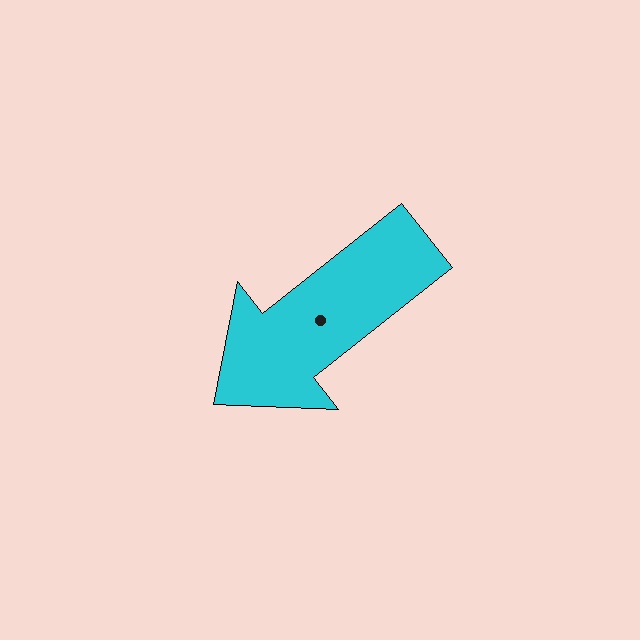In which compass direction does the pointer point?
Southwest.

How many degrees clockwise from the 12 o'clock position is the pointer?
Approximately 232 degrees.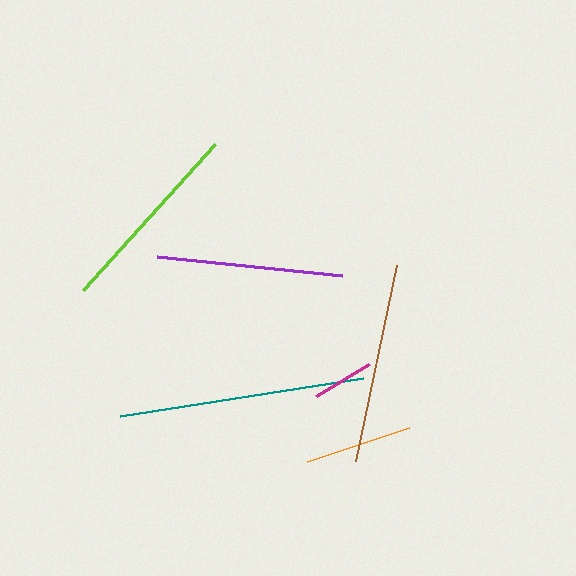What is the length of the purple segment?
The purple segment is approximately 186 pixels long.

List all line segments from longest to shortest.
From longest to shortest: teal, brown, lime, purple, orange, magenta.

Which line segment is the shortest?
The magenta line is the shortest at approximately 62 pixels.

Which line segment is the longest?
The teal line is the longest at approximately 246 pixels.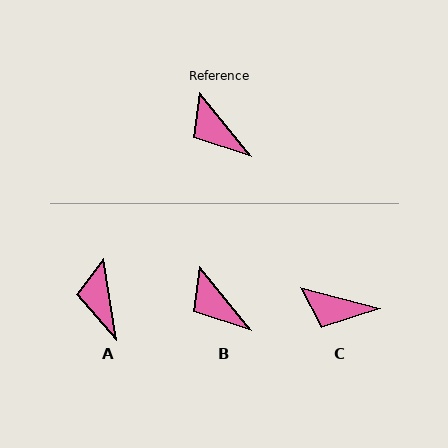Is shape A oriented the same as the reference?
No, it is off by about 30 degrees.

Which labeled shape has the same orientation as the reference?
B.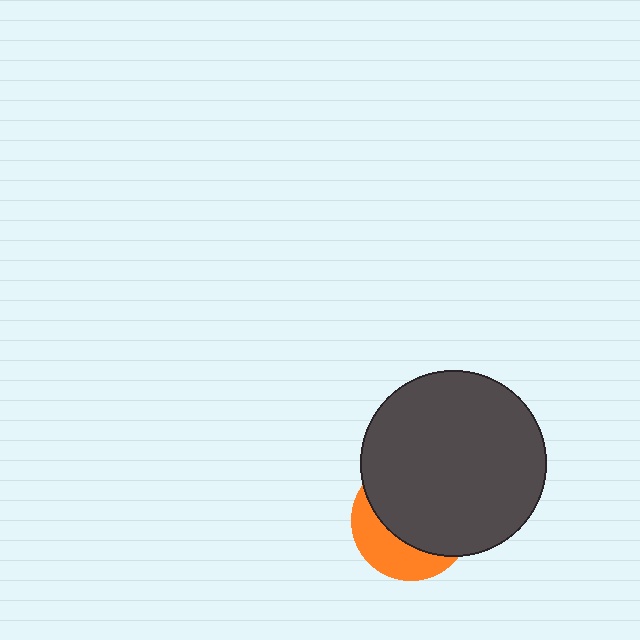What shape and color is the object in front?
The object in front is a dark gray circle.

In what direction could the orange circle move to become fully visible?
The orange circle could move toward the lower-left. That would shift it out from behind the dark gray circle entirely.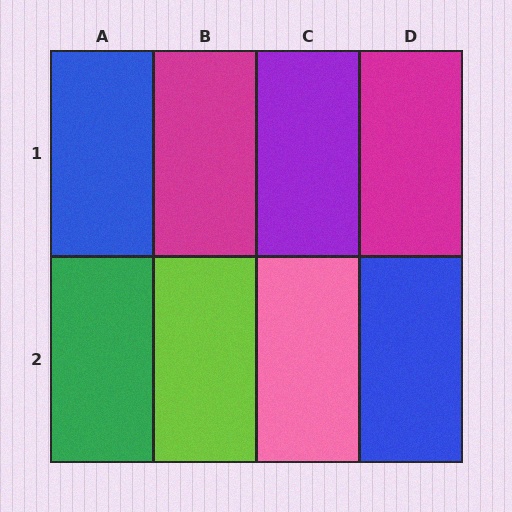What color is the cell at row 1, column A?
Blue.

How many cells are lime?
1 cell is lime.